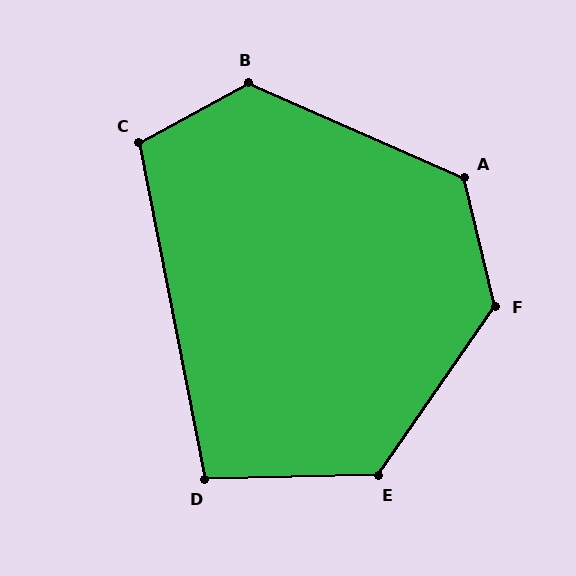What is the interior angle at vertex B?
Approximately 128 degrees (obtuse).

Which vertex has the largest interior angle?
F, at approximately 132 degrees.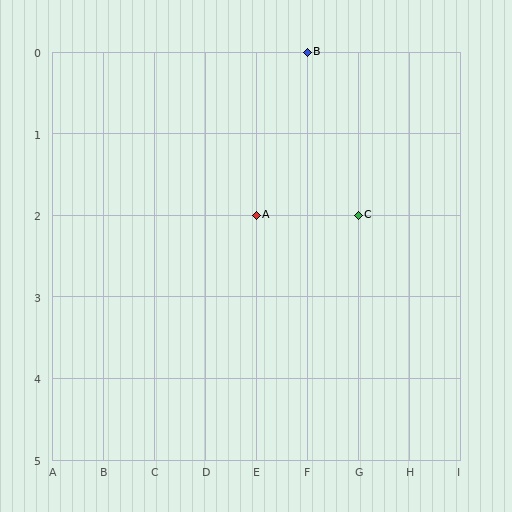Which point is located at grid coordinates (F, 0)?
Point B is at (F, 0).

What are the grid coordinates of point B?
Point B is at grid coordinates (F, 0).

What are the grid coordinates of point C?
Point C is at grid coordinates (G, 2).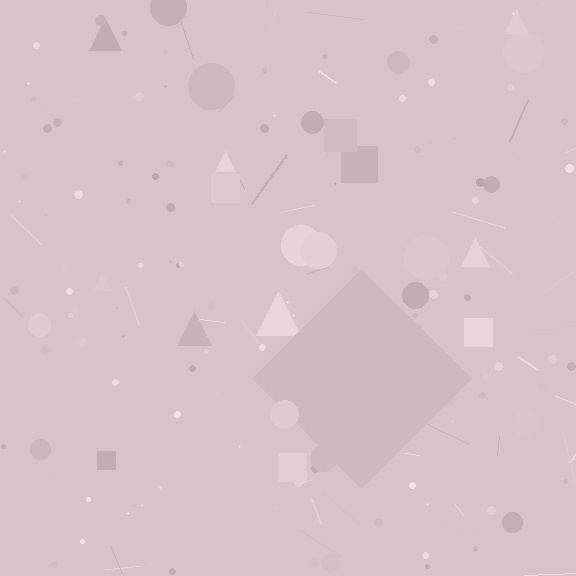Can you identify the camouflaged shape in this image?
The camouflaged shape is a diamond.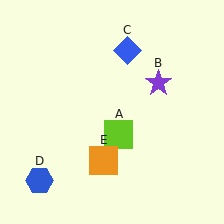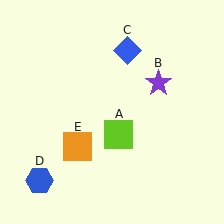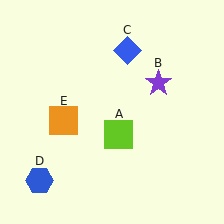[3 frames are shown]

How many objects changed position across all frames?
1 object changed position: orange square (object E).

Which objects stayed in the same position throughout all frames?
Lime square (object A) and purple star (object B) and blue diamond (object C) and blue hexagon (object D) remained stationary.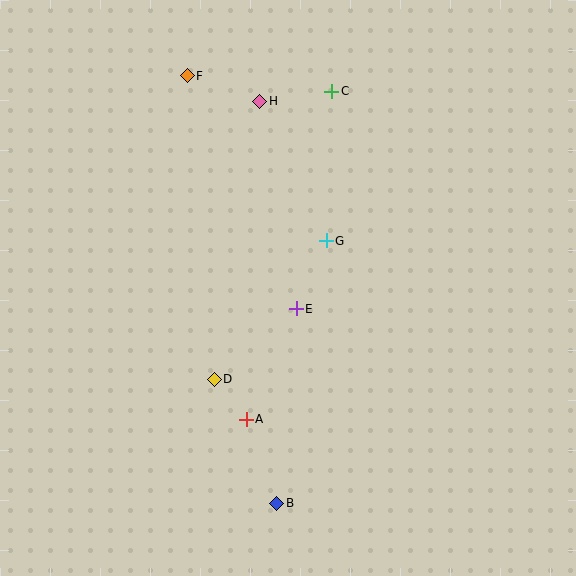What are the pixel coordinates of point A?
Point A is at (246, 419).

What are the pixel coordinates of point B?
Point B is at (277, 503).